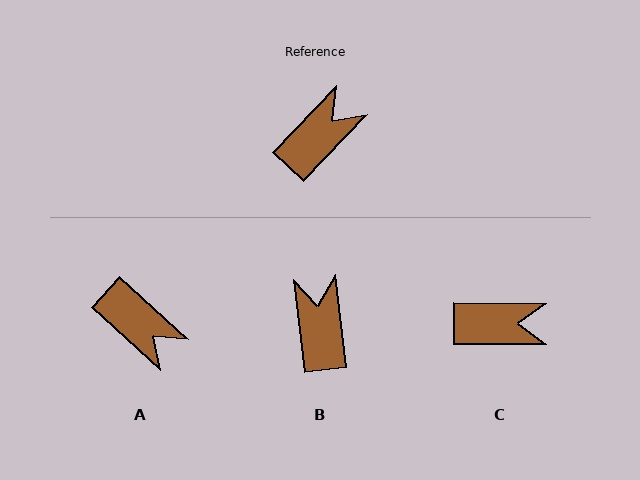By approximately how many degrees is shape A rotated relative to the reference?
Approximately 88 degrees clockwise.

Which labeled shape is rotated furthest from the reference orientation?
A, about 88 degrees away.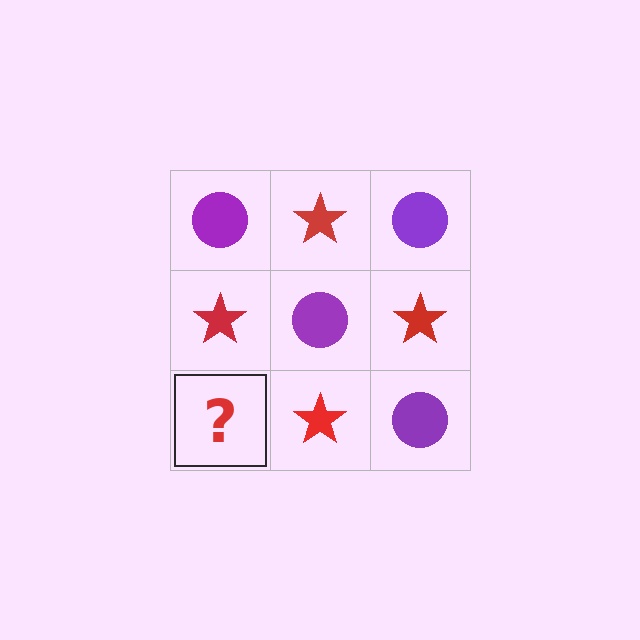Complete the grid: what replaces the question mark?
The question mark should be replaced with a purple circle.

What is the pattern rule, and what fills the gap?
The rule is that it alternates purple circle and red star in a checkerboard pattern. The gap should be filled with a purple circle.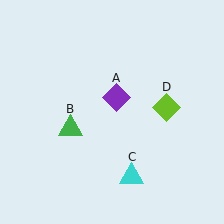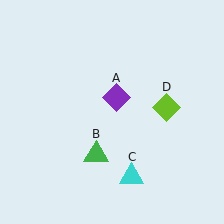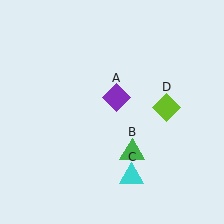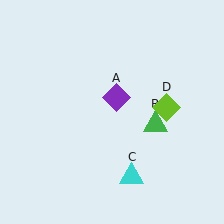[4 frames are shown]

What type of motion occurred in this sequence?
The green triangle (object B) rotated counterclockwise around the center of the scene.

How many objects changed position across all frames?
1 object changed position: green triangle (object B).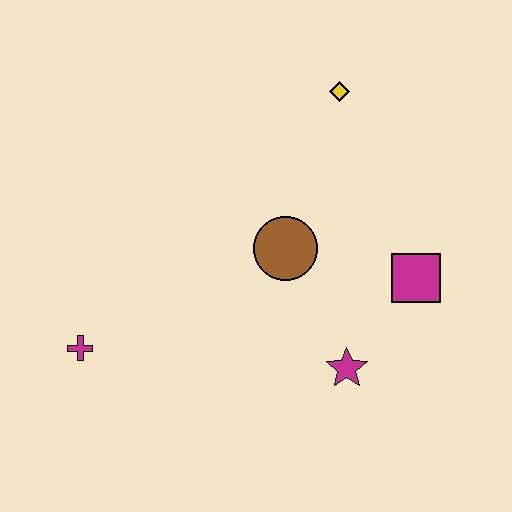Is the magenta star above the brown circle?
No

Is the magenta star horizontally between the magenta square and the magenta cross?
Yes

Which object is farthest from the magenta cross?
The yellow diamond is farthest from the magenta cross.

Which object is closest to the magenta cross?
The brown circle is closest to the magenta cross.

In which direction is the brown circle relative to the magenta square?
The brown circle is to the left of the magenta square.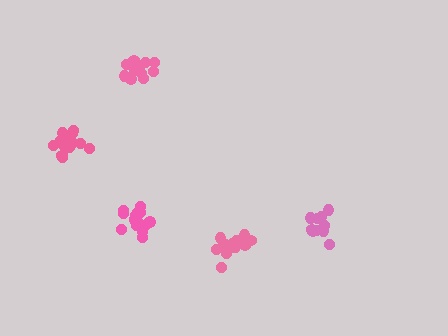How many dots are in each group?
Group 1: 15 dots, Group 2: 12 dots, Group 3: 15 dots, Group 4: 14 dots, Group 5: 11 dots (67 total).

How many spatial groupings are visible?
There are 5 spatial groupings.